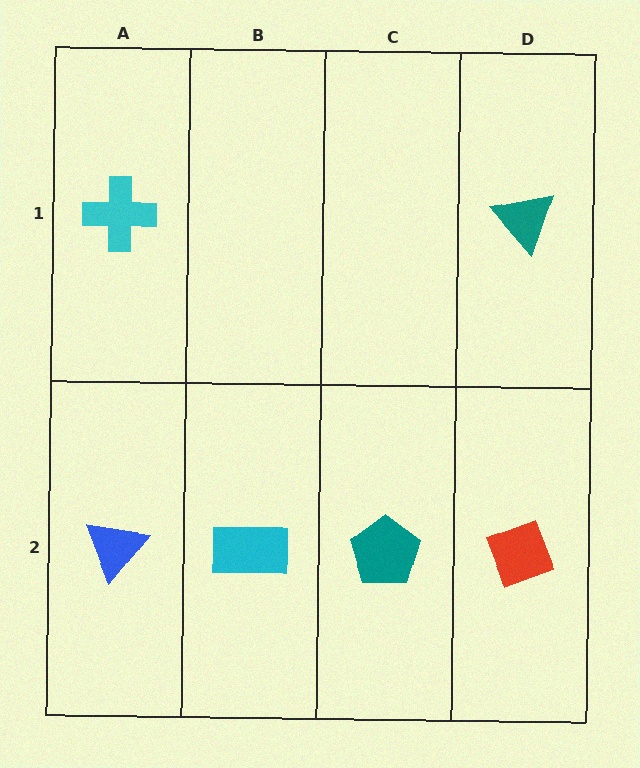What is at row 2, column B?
A cyan rectangle.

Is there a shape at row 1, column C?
No, that cell is empty.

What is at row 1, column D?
A teal triangle.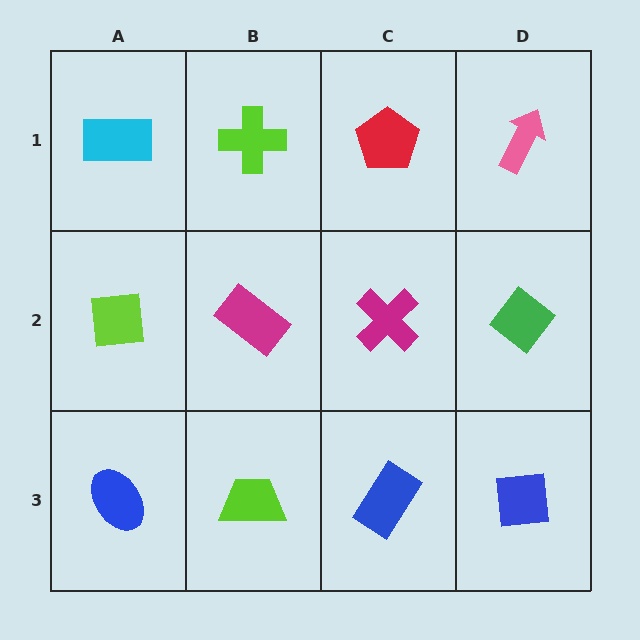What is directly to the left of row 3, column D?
A blue rectangle.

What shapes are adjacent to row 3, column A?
A lime square (row 2, column A), a lime trapezoid (row 3, column B).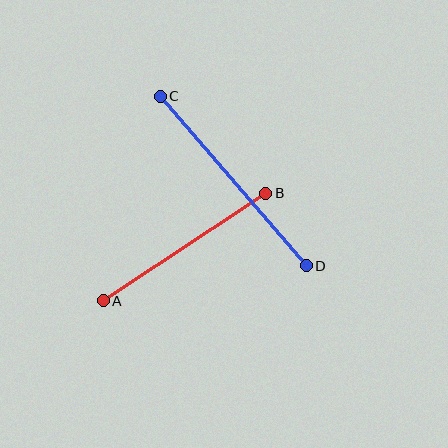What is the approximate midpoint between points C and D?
The midpoint is at approximately (233, 181) pixels.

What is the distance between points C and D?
The distance is approximately 223 pixels.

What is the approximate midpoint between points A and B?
The midpoint is at approximately (184, 247) pixels.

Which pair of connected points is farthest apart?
Points C and D are farthest apart.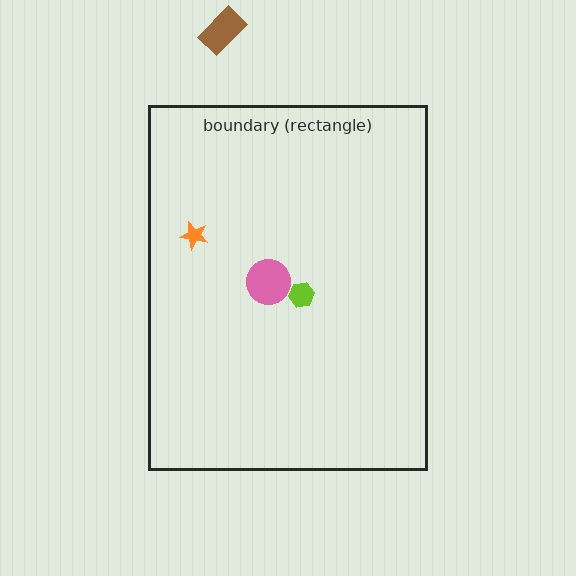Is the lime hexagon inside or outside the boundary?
Inside.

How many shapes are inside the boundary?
3 inside, 1 outside.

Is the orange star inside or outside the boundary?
Inside.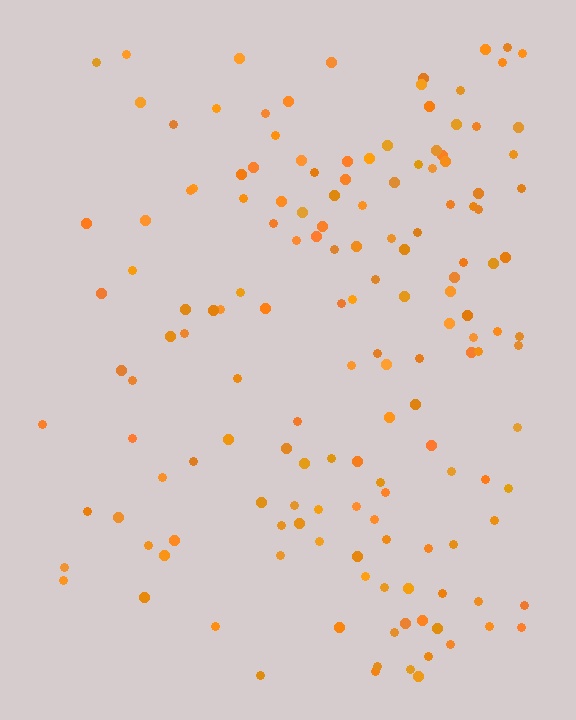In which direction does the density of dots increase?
From left to right, with the right side densest.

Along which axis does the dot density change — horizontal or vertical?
Horizontal.